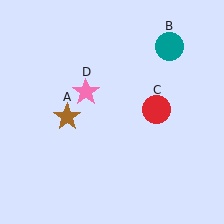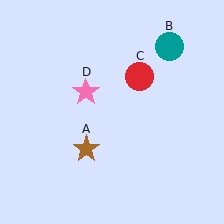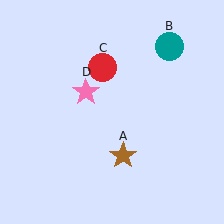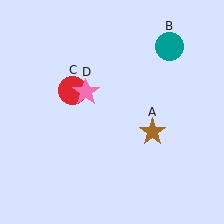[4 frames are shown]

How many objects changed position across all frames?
2 objects changed position: brown star (object A), red circle (object C).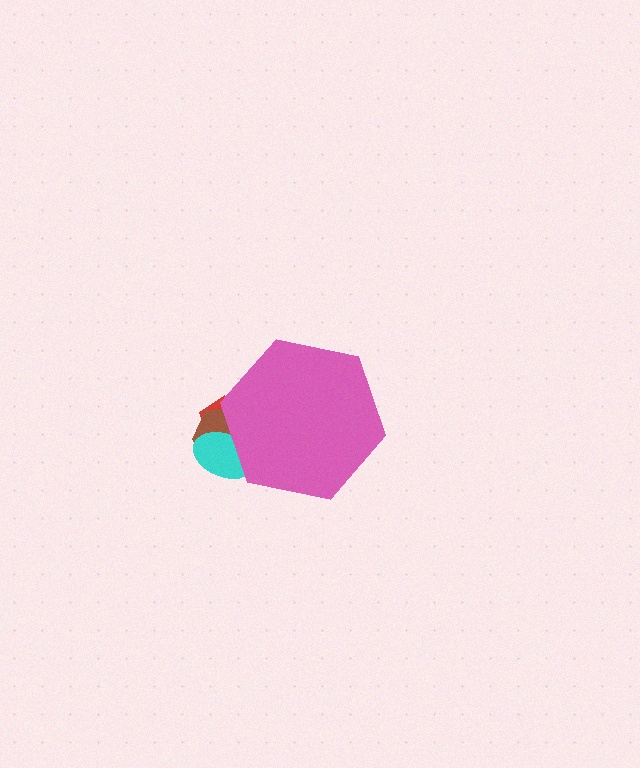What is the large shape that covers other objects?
A pink hexagon.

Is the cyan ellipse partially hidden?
Yes, the cyan ellipse is partially hidden behind the pink hexagon.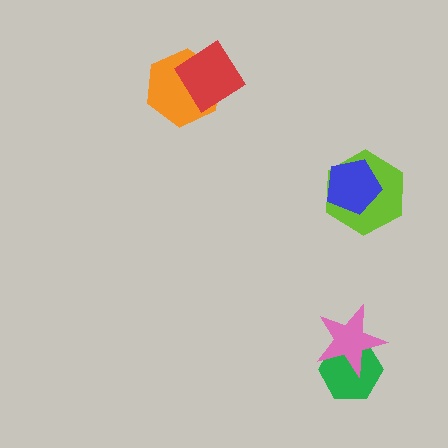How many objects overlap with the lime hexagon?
1 object overlaps with the lime hexagon.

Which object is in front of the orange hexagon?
The red diamond is in front of the orange hexagon.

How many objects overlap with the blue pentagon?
1 object overlaps with the blue pentagon.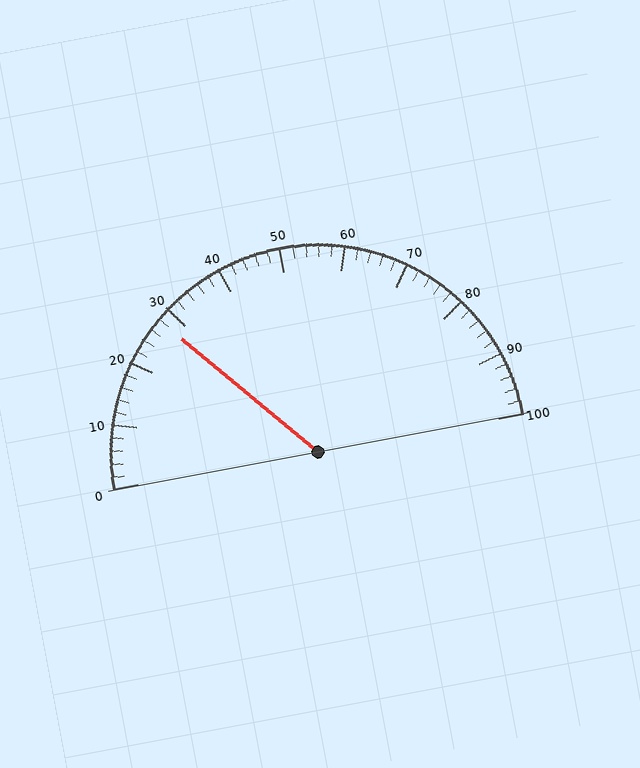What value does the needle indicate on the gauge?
The needle indicates approximately 28.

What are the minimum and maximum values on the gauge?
The gauge ranges from 0 to 100.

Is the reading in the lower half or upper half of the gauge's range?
The reading is in the lower half of the range (0 to 100).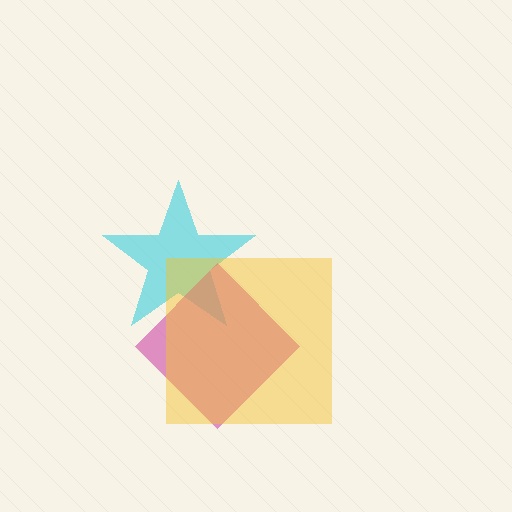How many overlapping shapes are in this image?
There are 3 overlapping shapes in the image.